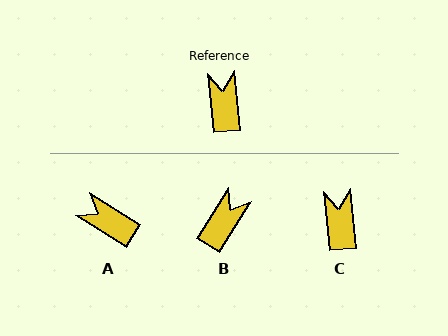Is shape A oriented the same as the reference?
No, it is off by about 52 degrees.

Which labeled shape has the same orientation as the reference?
C.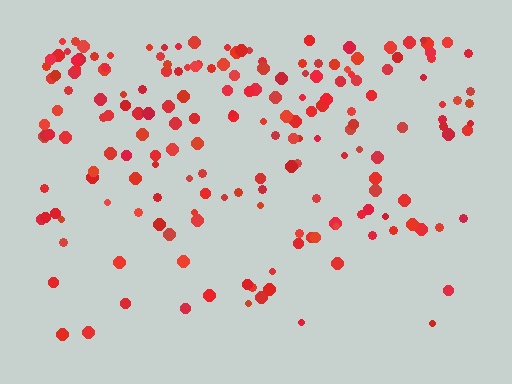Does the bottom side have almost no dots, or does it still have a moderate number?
Still a moderate number, just noticeably fewer than the top.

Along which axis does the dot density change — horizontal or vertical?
Vertical.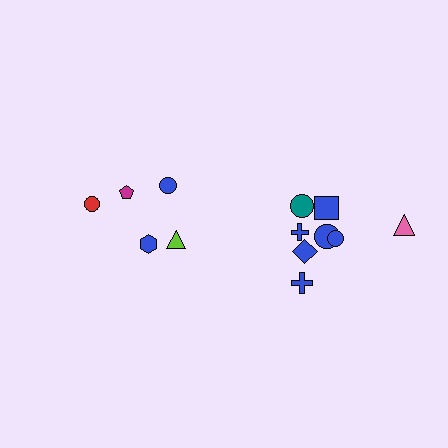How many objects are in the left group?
There are 5 objects.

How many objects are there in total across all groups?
There are 13 objects.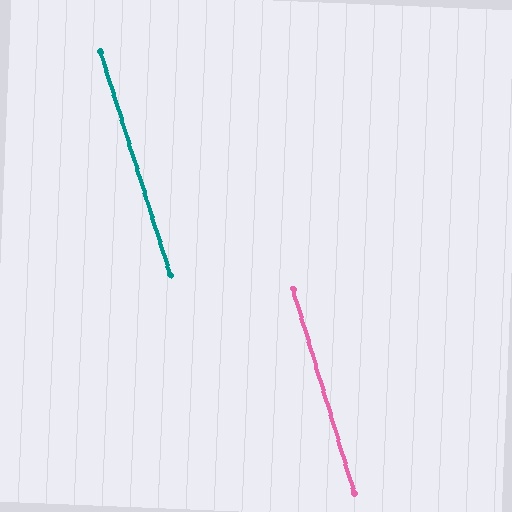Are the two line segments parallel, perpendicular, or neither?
Parallel — their directions differ by only 0.7°.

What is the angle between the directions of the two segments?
Approximately 1 degree.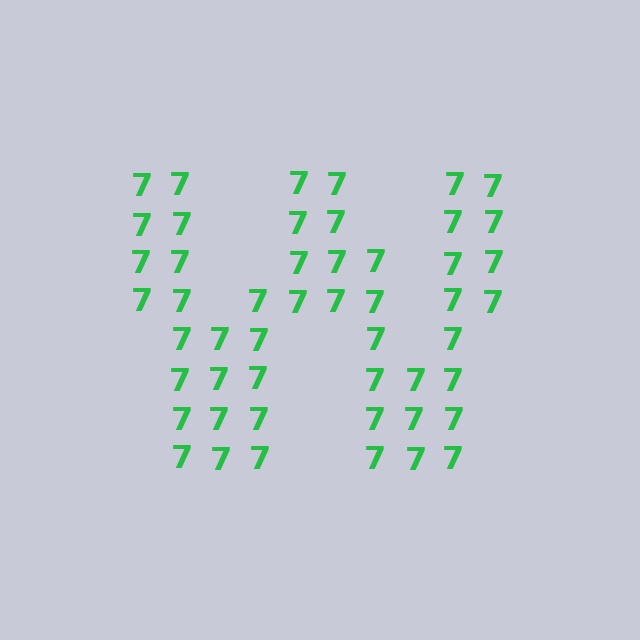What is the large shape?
The large shape is the letter W.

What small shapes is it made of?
It is made of small digit 7's.